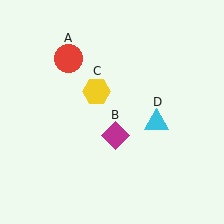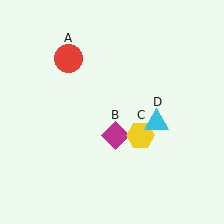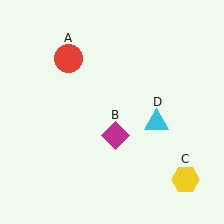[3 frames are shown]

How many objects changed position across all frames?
1 object changed position: yellow hexagon (object C).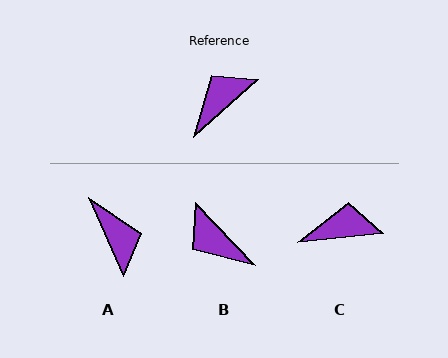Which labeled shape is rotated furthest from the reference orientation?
A, about 107 degrees away.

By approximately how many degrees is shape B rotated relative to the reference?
Approximately 92 degrees counter-clockwise.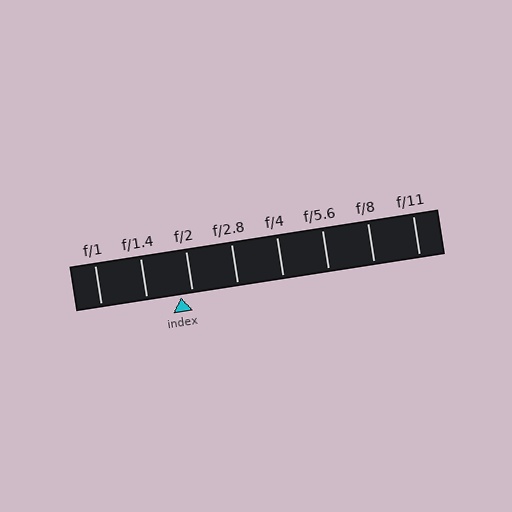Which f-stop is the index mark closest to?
The index mark is closest to f/2.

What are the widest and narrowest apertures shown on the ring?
The widest aperture shown is f/1 and the narrowest is f/11.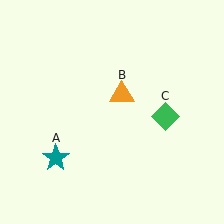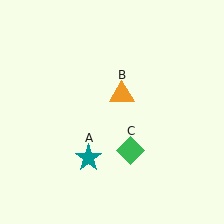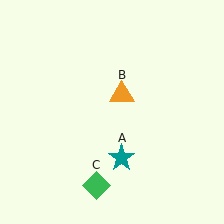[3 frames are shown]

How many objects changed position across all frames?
2 objects changed position: teal star (object A), green diamond (object C).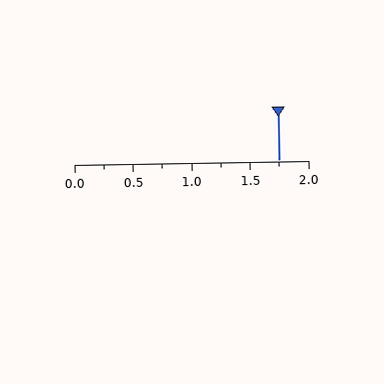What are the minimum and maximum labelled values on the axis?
The axis runs from 0.0 to 2.0.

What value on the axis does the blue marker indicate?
The marker indicates approximately 1.75.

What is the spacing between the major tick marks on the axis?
The major ticks are spaced 0.5 apart.